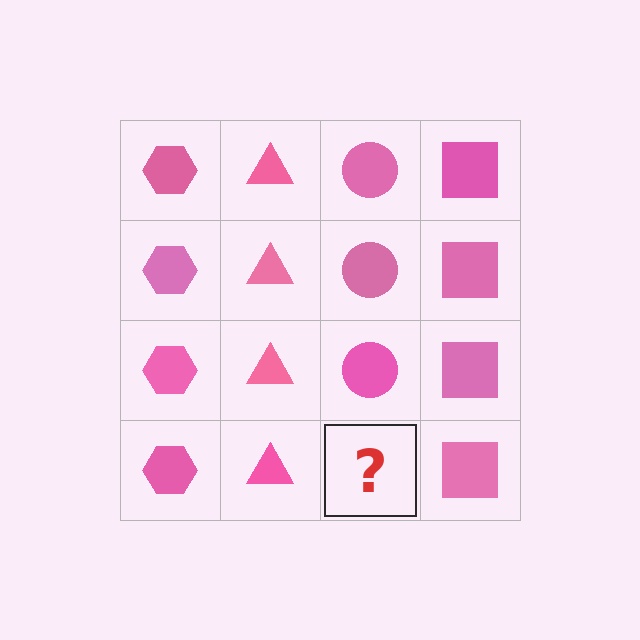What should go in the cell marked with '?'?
The missing cell should contain a pink circle.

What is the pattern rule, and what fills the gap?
The rule is that each column has a consistent shape. The gap should be filled with a pink circle.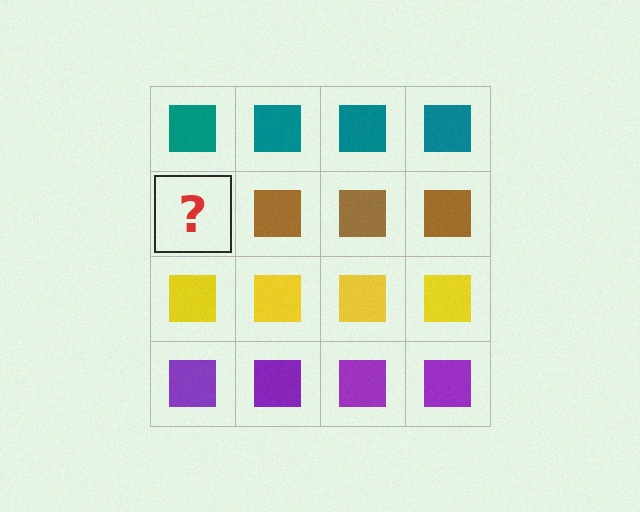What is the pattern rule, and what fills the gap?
The rule is that each row has a consistent color. The gap should be filled with a brown square.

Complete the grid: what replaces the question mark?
The question mark should be replaced with a brown square.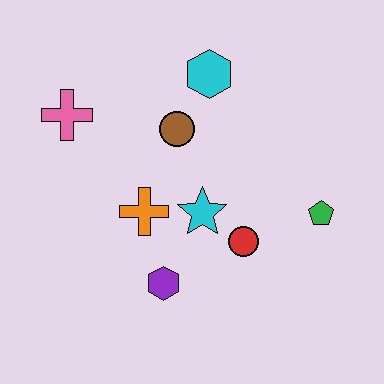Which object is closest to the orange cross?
The cyan star is closest to the orange cross.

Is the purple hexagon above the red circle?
No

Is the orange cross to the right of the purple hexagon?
No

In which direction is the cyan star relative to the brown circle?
The cyan star is below the brown circle.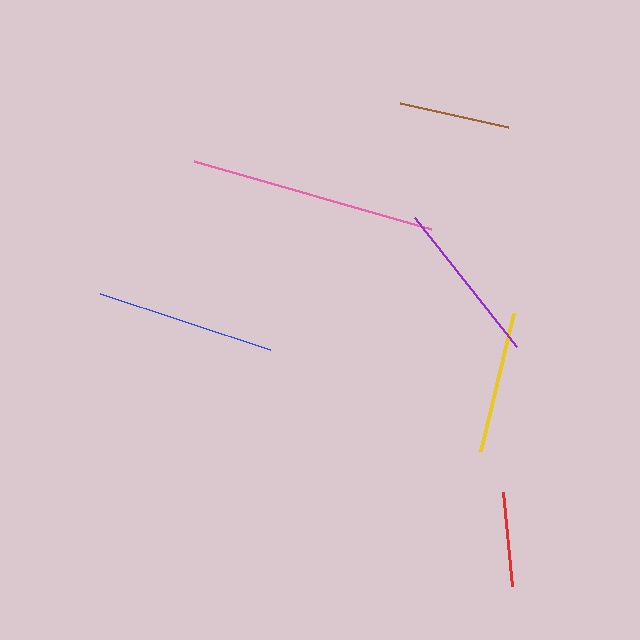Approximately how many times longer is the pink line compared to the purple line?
The pink line is approximately 1.5 times the length of the purple line.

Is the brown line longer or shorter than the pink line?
The pink line is longer than the brown line.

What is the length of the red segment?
The red segment is approximately 95 pixels long.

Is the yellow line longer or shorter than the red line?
The yellow line is longer than the red line.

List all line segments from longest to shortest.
From longest to shortest: pink, blue, purple, yellow, brown, red.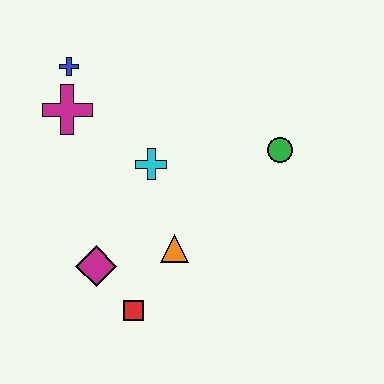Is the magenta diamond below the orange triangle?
Yes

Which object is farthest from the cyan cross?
The red square is farthest from the cyan cross.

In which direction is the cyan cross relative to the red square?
The cyan cross is above the red square.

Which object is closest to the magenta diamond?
The red square is closest to the magenta diamond.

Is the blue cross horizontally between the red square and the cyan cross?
No